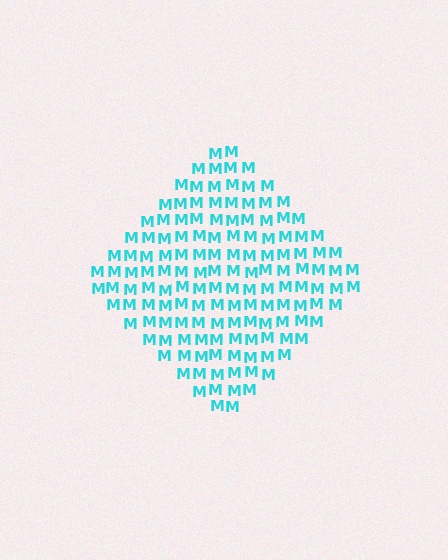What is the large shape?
The large shape is a diamond.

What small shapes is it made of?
It is made of small letter M's.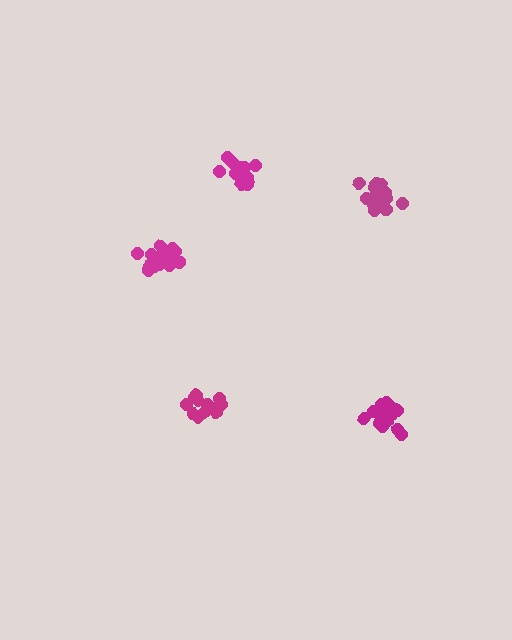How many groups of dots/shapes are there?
There are 5 groups.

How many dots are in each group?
Group 1: 13 dots, Group 2: 11 dots, Group 3: 17 dots, Group 4: 15 dots, Group 5: 15 dots (71 total).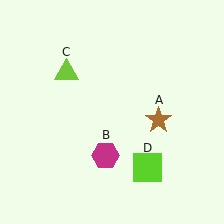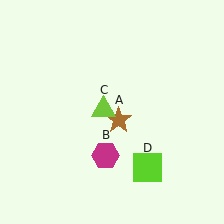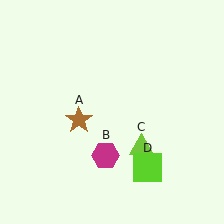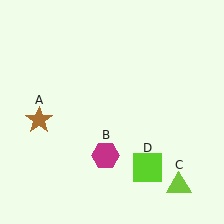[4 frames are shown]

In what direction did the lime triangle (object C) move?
The lime triangle (object C) moved down and to the right.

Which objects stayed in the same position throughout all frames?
Magenta hexagon (object B) and lime square (object D) remained stationary.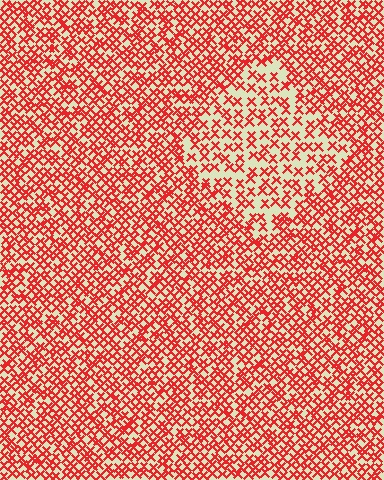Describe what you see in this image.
The image contains small red elements arranged at two different densities. A diamond-shaped region is visible where the elements are less densely packed than the surrounding area.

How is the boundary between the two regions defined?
The boundary is defined by a change in element density (approximately 1.8x ratio). All elements are the same color, size, and shape.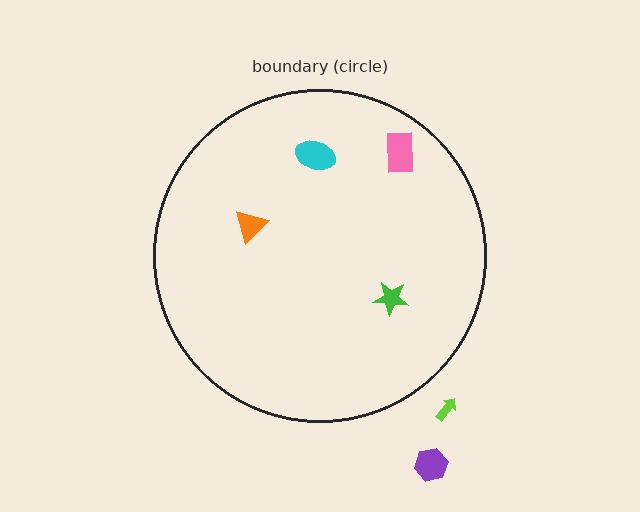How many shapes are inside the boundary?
4 inside, 2 outside.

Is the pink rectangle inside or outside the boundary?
Inside.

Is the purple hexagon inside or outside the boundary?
Outside.